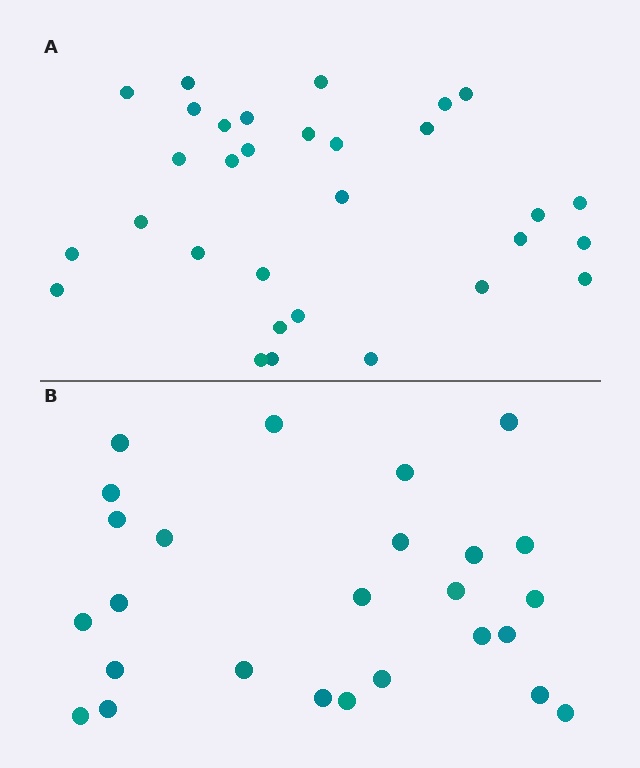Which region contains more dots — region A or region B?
Region A (the top region) has more dots.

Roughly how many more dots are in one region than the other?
Region A has about 5 more dots than region B.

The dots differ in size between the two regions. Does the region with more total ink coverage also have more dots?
No. Region B has more total ink coverage because its dots are larger, but region A actually contains more individual dots. Total area can be misleading — the number of items is what matters here.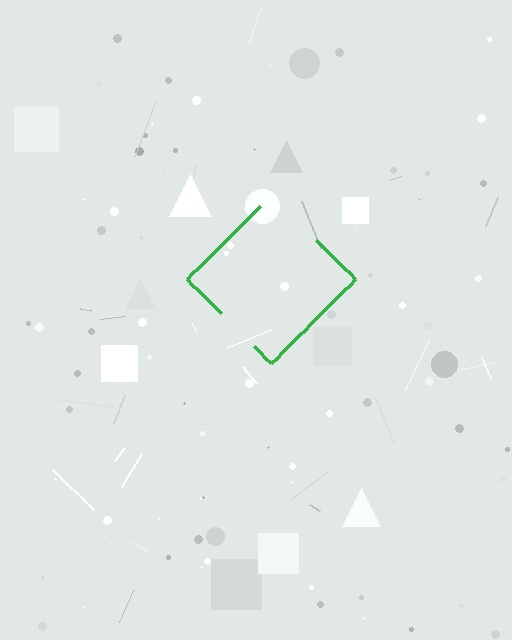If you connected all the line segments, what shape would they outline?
They would outline a diamond.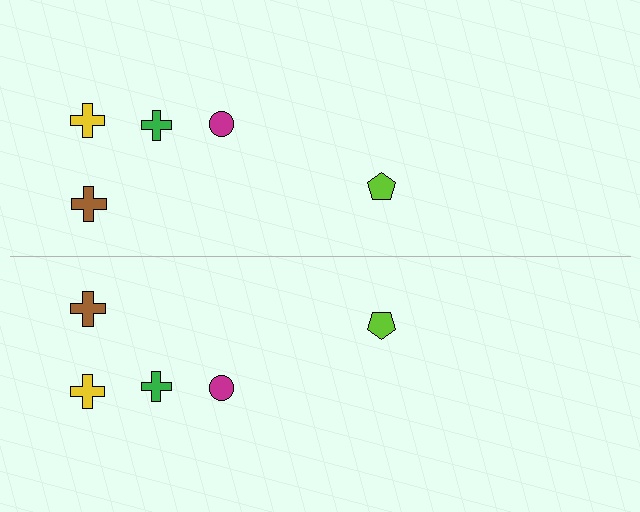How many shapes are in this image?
There are 10 shapes in this image.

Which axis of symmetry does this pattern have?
The pattern has a horizontal axis of symmetry running through the center of the image.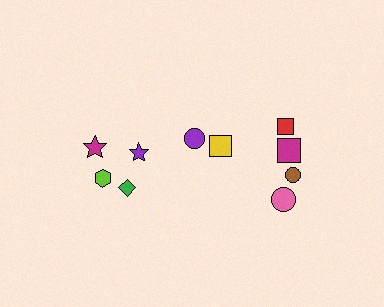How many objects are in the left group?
There are 4 objects.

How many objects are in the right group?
There are 6 objects.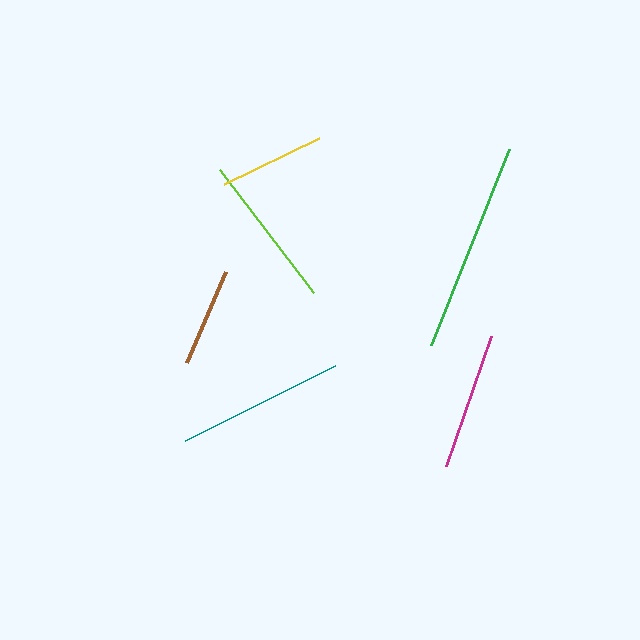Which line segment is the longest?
The green line is the longest at approximately 211 pixels.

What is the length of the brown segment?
The brown segment is approximately 99 pixels long.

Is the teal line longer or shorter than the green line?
The green line is longer than the teal line.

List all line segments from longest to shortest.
From longest to shortest: green, teal, lime, magenta, yellow, brown.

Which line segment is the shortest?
The brown line is the shortest at approximately 99 pixels.